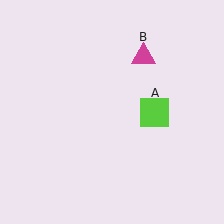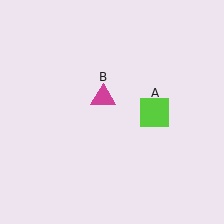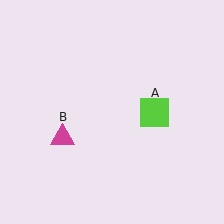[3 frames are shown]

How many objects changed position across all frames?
1 object changed position: magenta triangle (object B).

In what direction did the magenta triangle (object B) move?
The magenta triangle (object B) moved down and to the left.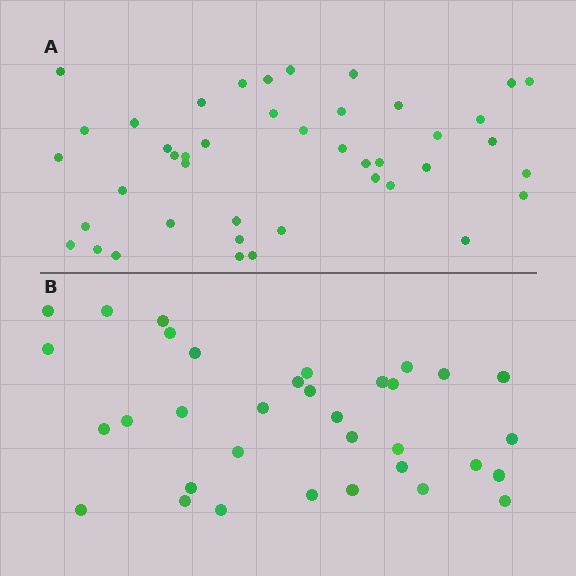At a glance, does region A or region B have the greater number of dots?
Region A (the top region) has more dots.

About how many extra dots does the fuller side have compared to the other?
Region A has roughly 8 or so more dots than region B.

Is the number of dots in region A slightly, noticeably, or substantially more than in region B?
Region A has noticeably more, but not dramatically so. The ratio is roughly 1.3 to 1.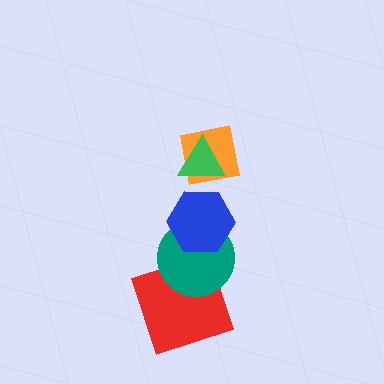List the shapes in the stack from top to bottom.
From top to bottom: the green triangle, the orange square, the blue hexagon, the teal circle, the red square.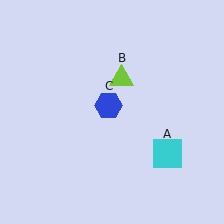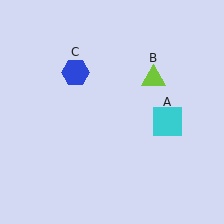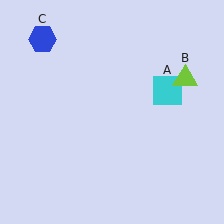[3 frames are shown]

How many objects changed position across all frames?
3 objects changed position: cyan square (object A), lime triangle (object B), blue hexagon (object C).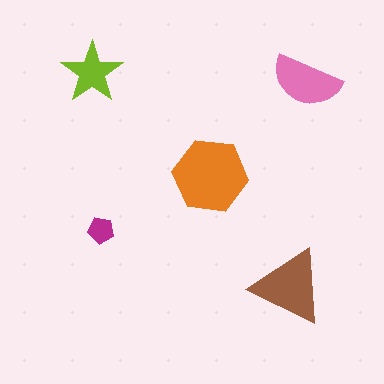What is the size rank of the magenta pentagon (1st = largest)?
5th.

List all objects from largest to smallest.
The orange hexagon, the brown triangle, the pink semicircle, the lime star, the magenta pentagon.